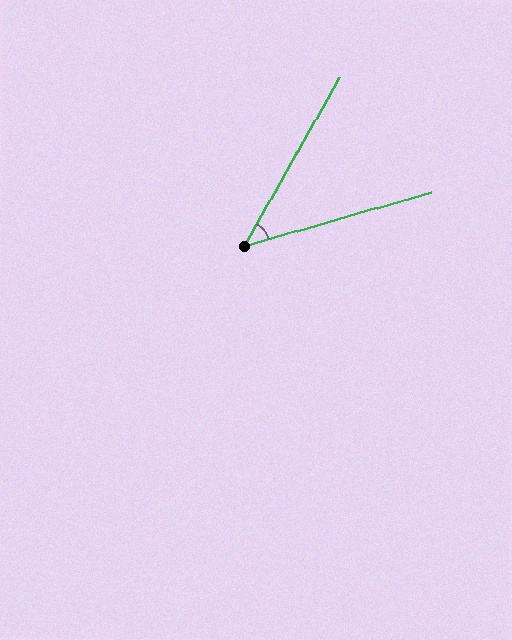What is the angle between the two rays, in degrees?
Approximately 45 degrees.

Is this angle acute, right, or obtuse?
It is acute.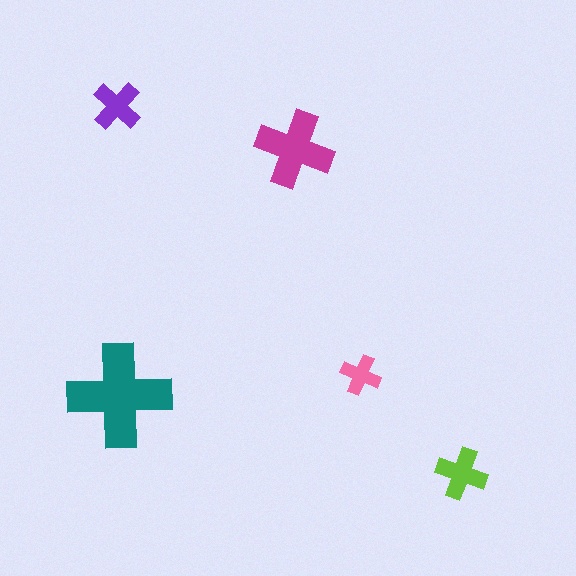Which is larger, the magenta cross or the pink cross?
The magenta one.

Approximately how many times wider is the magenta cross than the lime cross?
About 1.5 times wider.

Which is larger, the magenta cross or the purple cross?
The magenta one.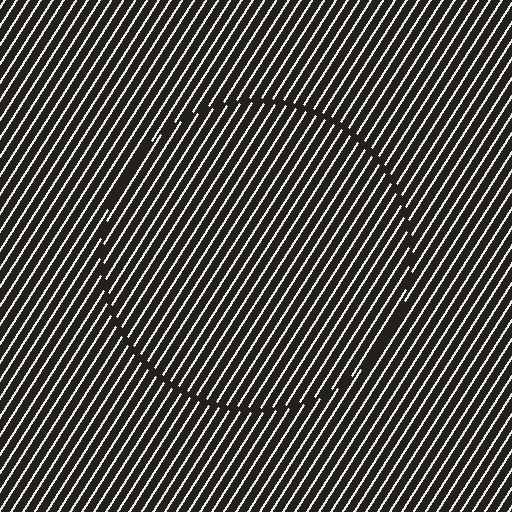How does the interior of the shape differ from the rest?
The interior of the shape contains the same grating, shifted by half a period — the contour is defined by the phase discontinuity where line-ends from the inner and outer gratings abut.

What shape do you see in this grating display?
An illusory circle. The interior of the shape contains the same grating, shifted by half a period — the contour is defined by the phase discontinuity where line-ends from the inner and outer gratings abut.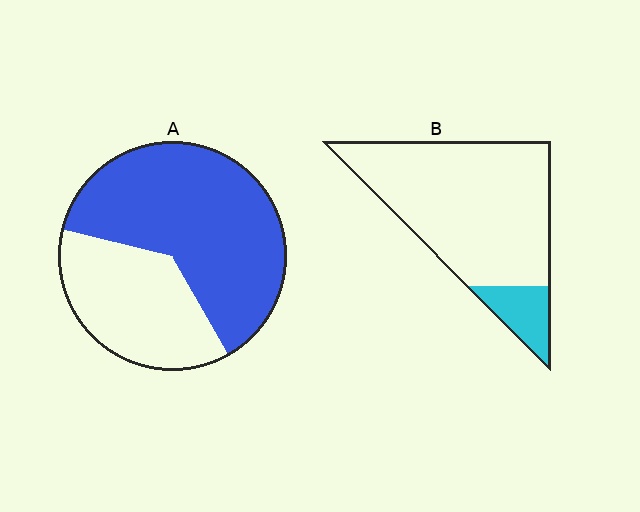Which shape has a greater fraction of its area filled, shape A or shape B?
Shape A.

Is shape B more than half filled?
No.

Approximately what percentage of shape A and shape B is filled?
A is approximately 65% and B is approximately 15%.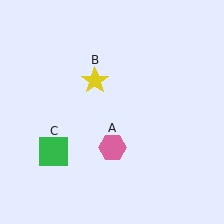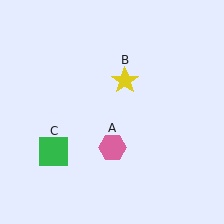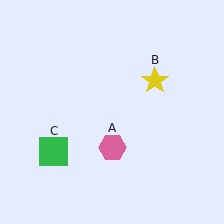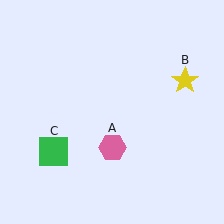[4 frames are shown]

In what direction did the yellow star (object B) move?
The yellow star (object B) moved right.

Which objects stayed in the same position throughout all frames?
Pink hexagon (object A) and green square (object C) remained stationary.